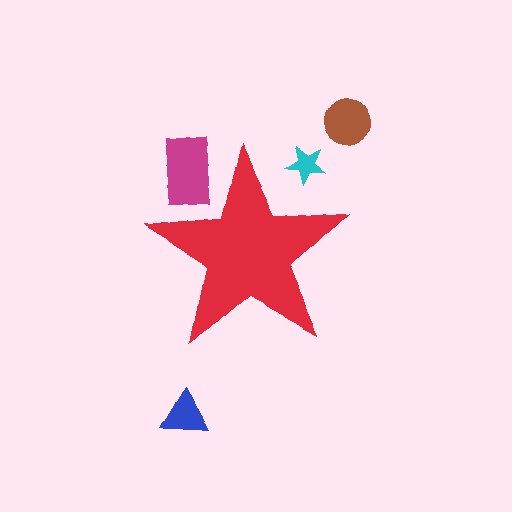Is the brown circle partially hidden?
No, the brown circle is fully visible.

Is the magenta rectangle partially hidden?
Yes, the magenta rectangle is partially hidden behind the red star.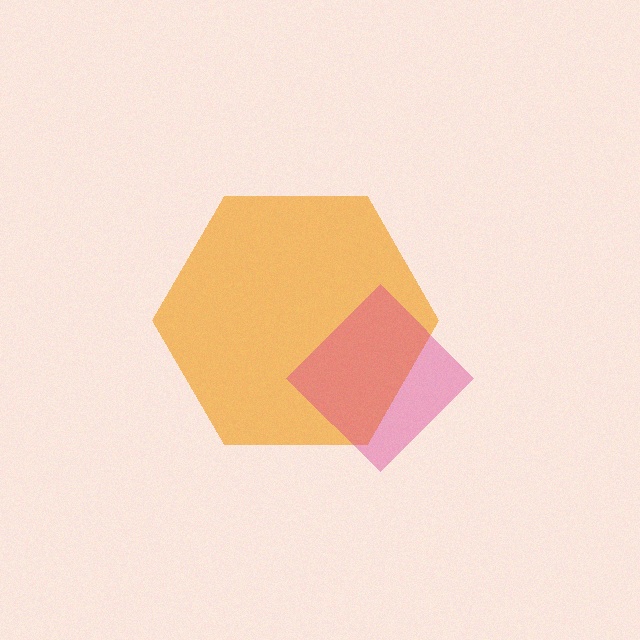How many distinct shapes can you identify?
There are 2 distinct shapes: an orange hexagon, a magenta diamond.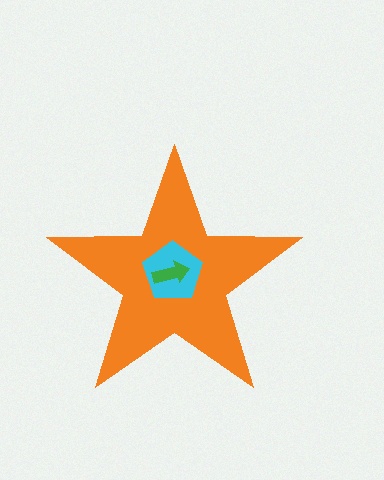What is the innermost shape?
The green arrow.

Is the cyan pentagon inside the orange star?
Yes.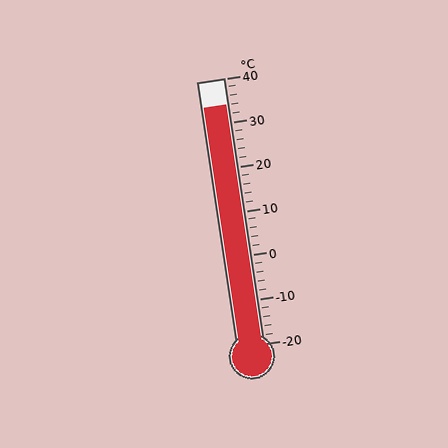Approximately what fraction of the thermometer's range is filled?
The thermometer is filled to approximately 90% of its range.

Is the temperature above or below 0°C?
The temperature is above 0°C.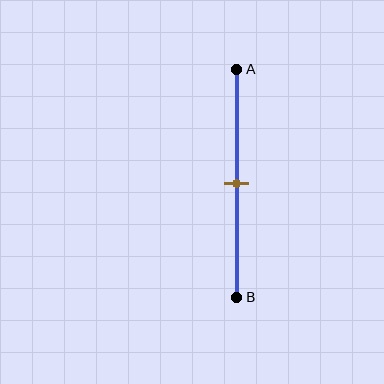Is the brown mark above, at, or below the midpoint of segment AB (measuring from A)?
The brown mark is approximately at the midpoint of segment AB.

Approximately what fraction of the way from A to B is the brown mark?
The brown mark is approximately 50% of the way from A to B.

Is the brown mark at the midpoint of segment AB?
Yes, the mark is approximately at the midpoint.